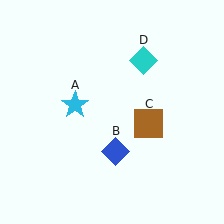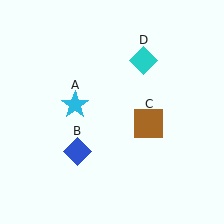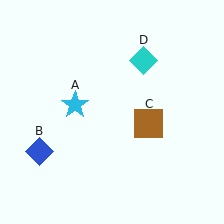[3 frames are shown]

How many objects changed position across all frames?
1 object changed position: blue diamond (object B).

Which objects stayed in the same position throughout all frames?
Cyan star (object A) and brown square (object C) and cyan diamond (object D) remained stationary.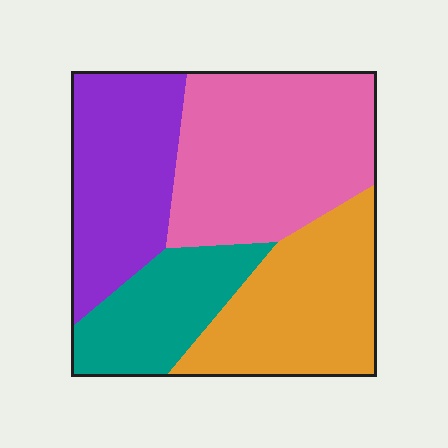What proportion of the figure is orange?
Orange covers 26% of the figure.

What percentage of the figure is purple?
Purple covers roughly 25% of the figure.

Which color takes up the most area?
Pink, at roughly 35%.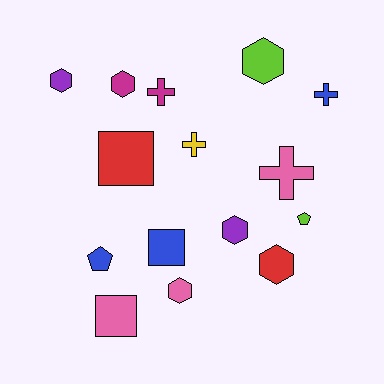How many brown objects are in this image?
There are no brown objects.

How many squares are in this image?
There are 3 squares.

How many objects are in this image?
There are 15 objects.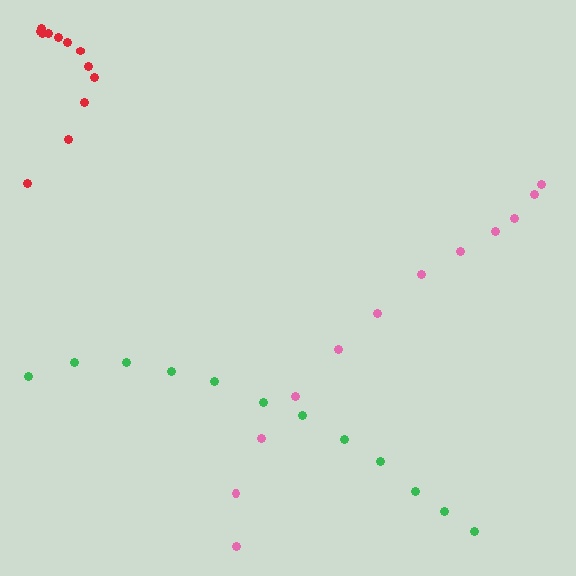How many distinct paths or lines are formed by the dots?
There are 3 distinct paths.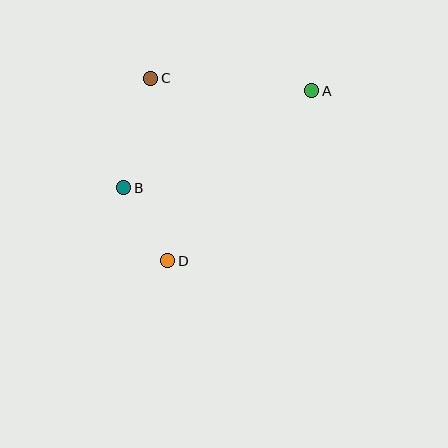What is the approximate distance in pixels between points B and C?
The distance between B and C is approximately 113 pixels.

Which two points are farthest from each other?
Points A and D are farthest from each other.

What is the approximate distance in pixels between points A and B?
The distance between A and B is approximately 211 pixels.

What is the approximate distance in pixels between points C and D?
The distance between C and D is approximately 183 pixels.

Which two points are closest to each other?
Points B and D are closest to each other.